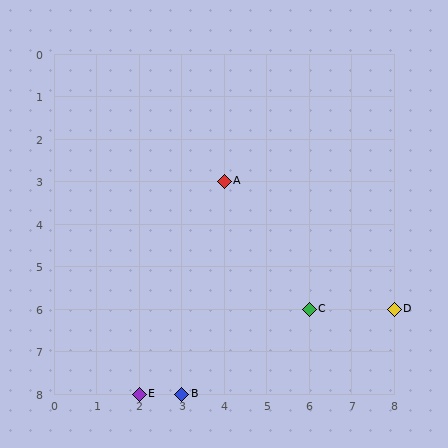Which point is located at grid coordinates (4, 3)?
Point A is at (4, 3).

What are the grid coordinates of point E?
Point E is at grid coordinates (2, 8).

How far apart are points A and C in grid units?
Points A and C are 2 columns and 3 rows apart (about 3.6 grid units diagonally).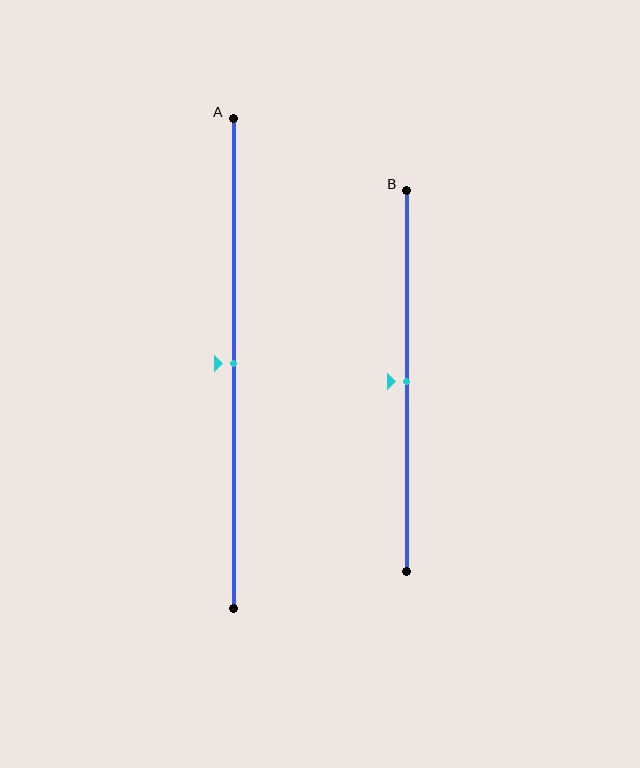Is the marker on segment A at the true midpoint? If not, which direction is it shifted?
Yes, the marker on segment A is at the true midpoint.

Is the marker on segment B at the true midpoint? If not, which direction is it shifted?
Yes, the marker on segment B is at the true midpoint.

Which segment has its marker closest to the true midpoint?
Segment A has its marker closest to the true midpoint.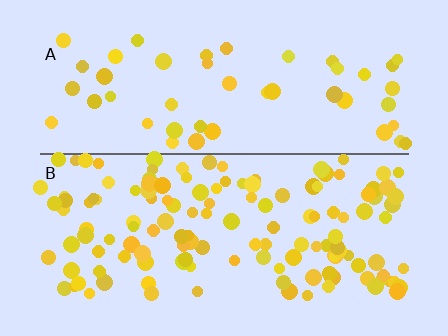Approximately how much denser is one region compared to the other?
Approximately 2.8× — region B over region A.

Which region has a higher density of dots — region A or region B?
B (the bottom).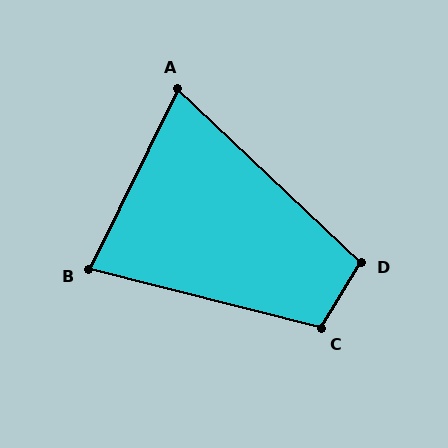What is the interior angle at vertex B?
Approximately 78 degrees (acute).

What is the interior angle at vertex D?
Approximately 102 degrees (obtuse).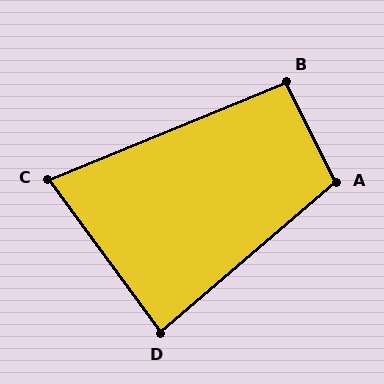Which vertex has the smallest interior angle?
C, at approximately 76 degrees.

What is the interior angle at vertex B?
Approximately 94 degrees (approximately right).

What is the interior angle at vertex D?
Approximately 86 degrees (approximately right).